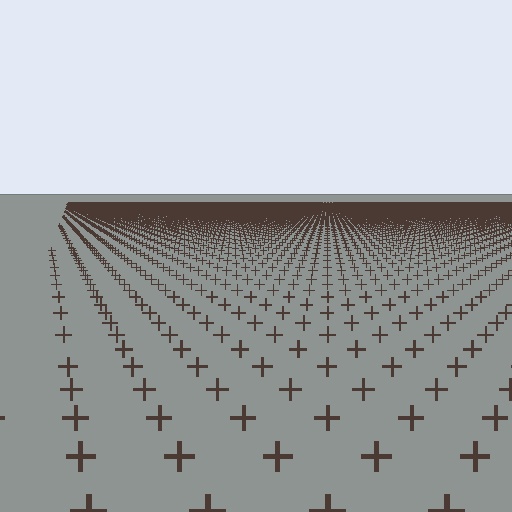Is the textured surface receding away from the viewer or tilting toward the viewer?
The surface is receding away from the viewer. Texture elements get smaller and denser toward the top.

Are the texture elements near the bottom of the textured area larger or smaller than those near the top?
Larger. Near the bottom, elements are closer to the viewer and appear at a bigger on-screen size.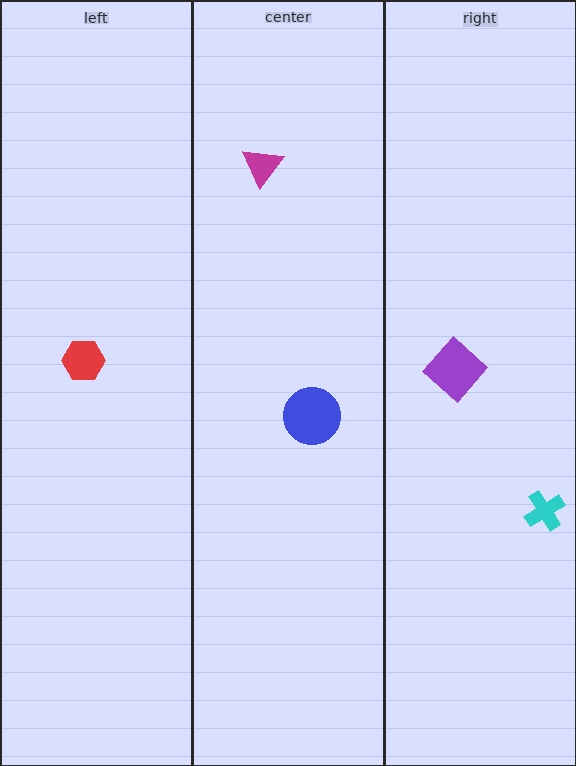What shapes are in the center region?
The magenta triangle, the blue circle.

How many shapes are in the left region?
1.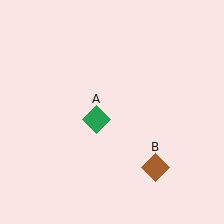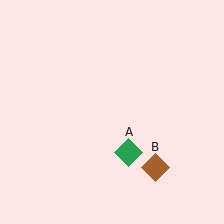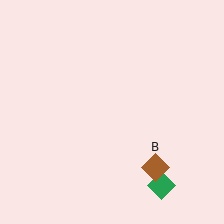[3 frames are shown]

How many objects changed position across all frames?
1 object changed position: green diamond (object A).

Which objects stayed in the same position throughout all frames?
Brown diamond (object B) remained stationary.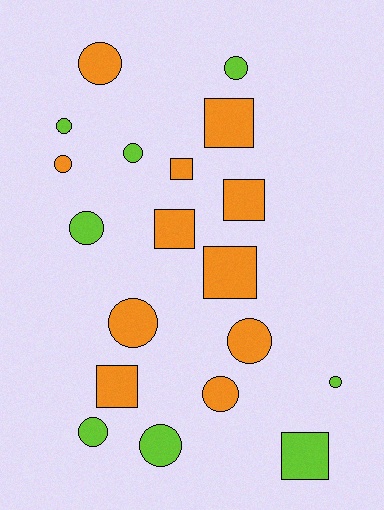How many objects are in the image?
There are 19 objects.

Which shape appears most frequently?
Circle, with 12 objects.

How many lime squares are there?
There is 1 lime square.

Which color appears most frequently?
Orange, with 11 objects.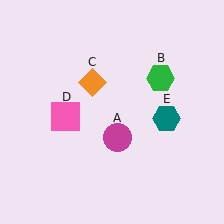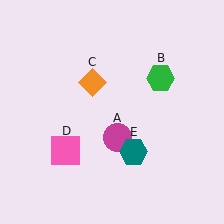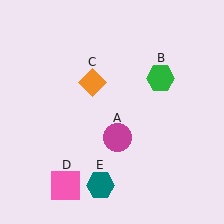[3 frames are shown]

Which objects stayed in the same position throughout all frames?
Magenta circle (object A) and green hexagon (object B) and orange diamond (object C) remained stationary.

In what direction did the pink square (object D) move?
The pink square (object D) moved down.